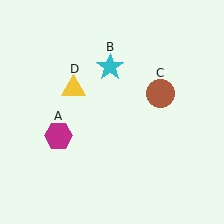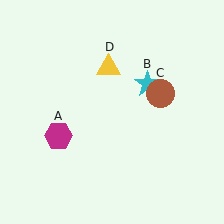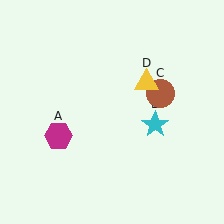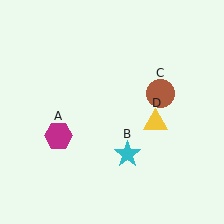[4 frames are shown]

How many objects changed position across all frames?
2 objects changed position: cyan star (object B), yellow triangle (object D).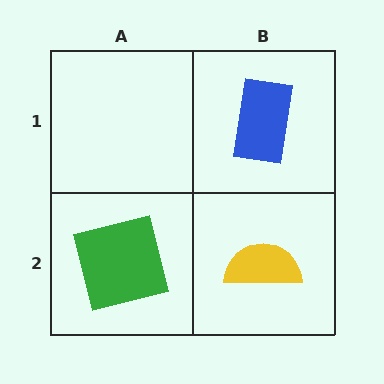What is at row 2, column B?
A yellow semicircle.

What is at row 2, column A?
A green square.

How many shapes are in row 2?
2 shapes.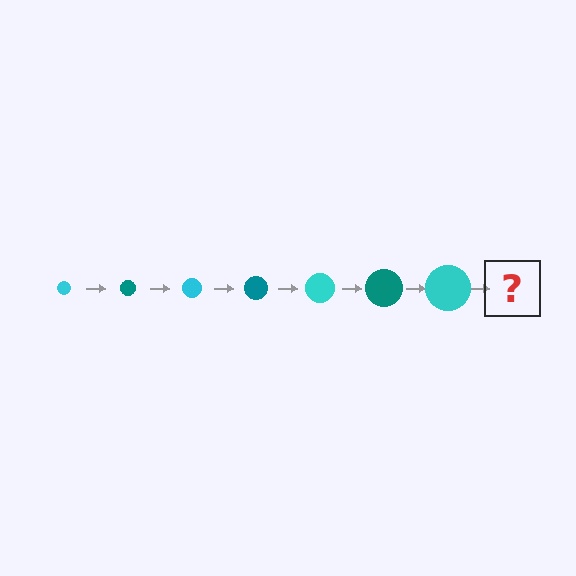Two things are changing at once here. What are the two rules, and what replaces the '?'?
The two rules are that the circle grows larger each step and the color cycles through cyan and teal. The '?' should be a teal circle, larger than the previous one.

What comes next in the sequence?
The next element should be a teal circle, larger than the previous one.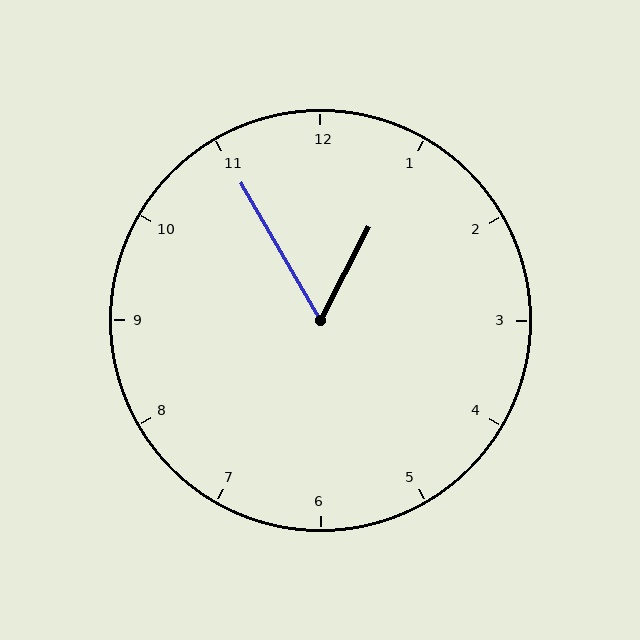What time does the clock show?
12:55.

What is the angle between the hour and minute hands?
Approximately 58 degrees.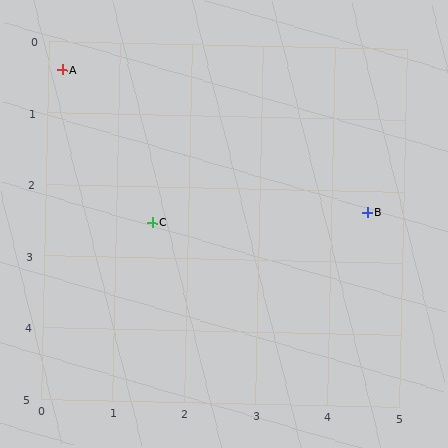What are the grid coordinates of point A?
Point A is at approximately (0.2, 0.4).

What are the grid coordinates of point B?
Point B is at approximately (4.5, 2.3).